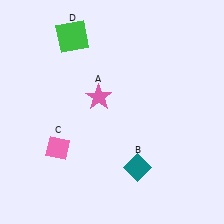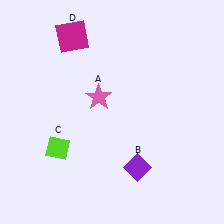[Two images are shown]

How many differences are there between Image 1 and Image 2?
There are 3 differences between the two images.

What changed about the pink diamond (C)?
In Image 1, C is pink. In Image 2, it changed to lime.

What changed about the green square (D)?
In Image 1, D is green. In Image 2, it changed to magenta.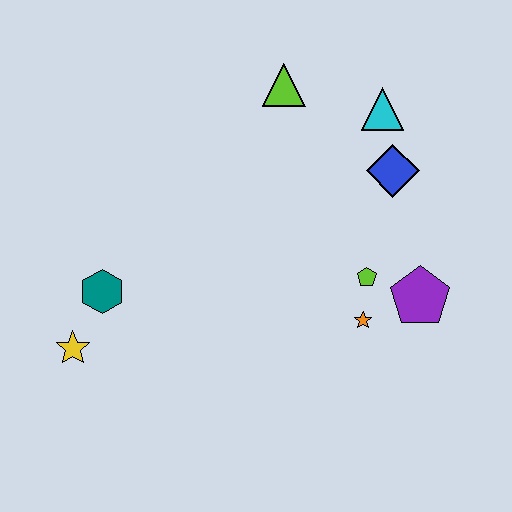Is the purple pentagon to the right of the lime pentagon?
Yes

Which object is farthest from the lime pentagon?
The yellow star is farthest from the lime pentagon.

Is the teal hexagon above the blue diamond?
No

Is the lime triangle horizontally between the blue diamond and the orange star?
No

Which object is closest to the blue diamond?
The cyan triangle is closest to the blue diamond.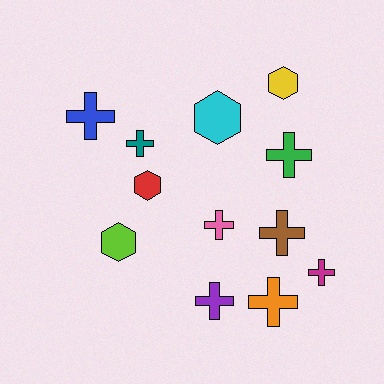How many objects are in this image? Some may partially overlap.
There are 12 objects.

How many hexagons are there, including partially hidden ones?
There are 4 hexagons.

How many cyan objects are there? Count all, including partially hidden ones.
There is 1 cyan object.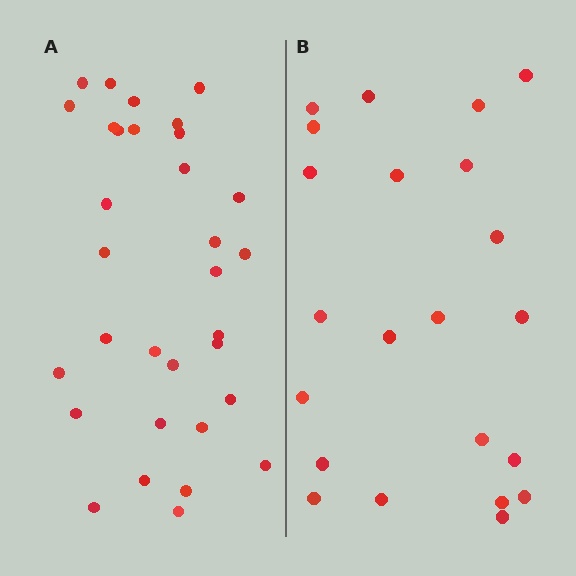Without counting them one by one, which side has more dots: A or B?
Region A (the left region) has more dots.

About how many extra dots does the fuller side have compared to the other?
Region A has roughly 10 or so more dots than region B.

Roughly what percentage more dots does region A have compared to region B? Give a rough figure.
About 45% more.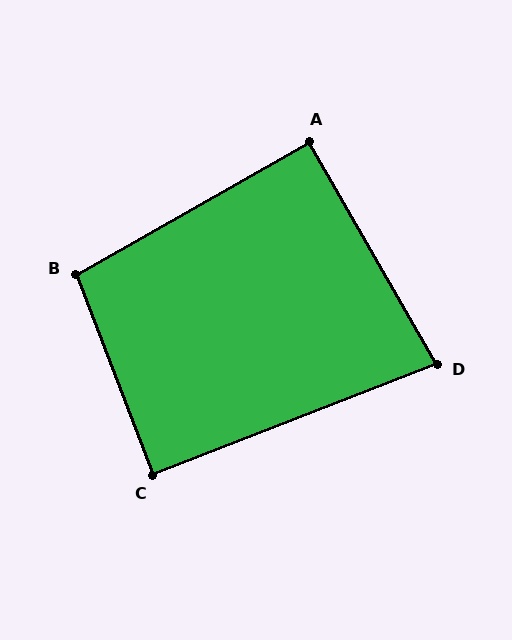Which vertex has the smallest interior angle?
D, at approximately 82 degrees.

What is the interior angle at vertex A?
Approximately 90 degrees (approximately right).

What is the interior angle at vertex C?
Approximately 90 degrees (approximately right).